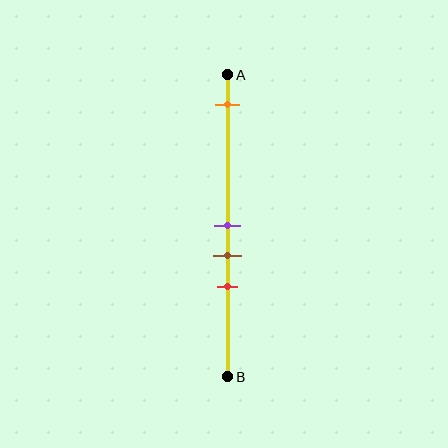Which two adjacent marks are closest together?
The purple and brown marks are the closest adjacent pair.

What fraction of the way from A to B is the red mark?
The red mark is approximately 70% (0.7) of the way from A to B.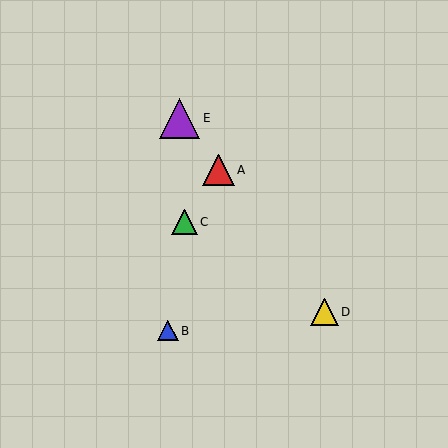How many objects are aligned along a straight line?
3 objects (A, D, E) are aligned along a straight line.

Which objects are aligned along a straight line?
Objects A, D, E are aligned along a straight line.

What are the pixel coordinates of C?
Object C is at (185, 222).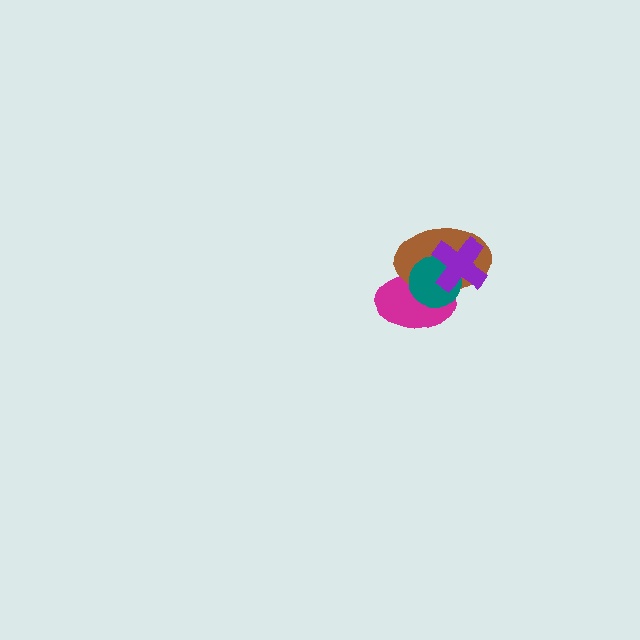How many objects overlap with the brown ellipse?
3 objects overlap with the brown ellipse.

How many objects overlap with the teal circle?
3 objects overlap with the teal circle.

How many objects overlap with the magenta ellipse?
3 objects overlap with the magenta ellipse.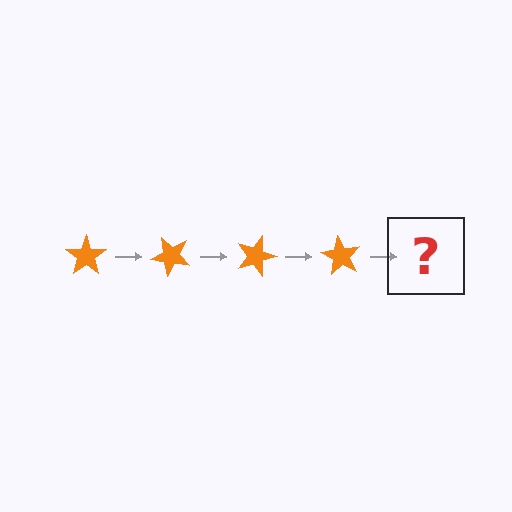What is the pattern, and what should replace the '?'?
The pattern is that the star rotates 45 degrees each step. The '?' should be an orange star rotated 180 degrees.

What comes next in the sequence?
The next element should be an orange star rotated 180 degrees.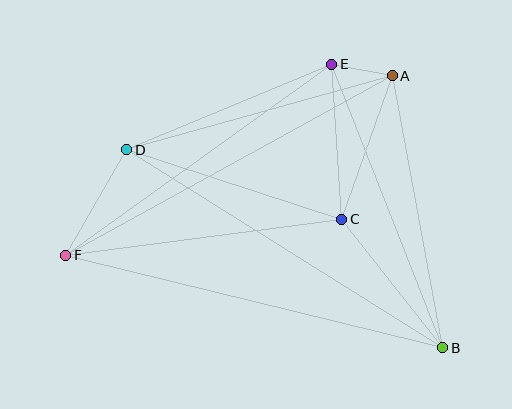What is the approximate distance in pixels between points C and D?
The distance between C and D is approximately 226 pixels.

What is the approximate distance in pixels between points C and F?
The distance between C and F is approximately 278 pixels.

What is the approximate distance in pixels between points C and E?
The distance between C and E is approximately 155 pixels.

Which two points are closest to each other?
Points A and E are closest to each other.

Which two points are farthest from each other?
Points B and F are farthest from each other.